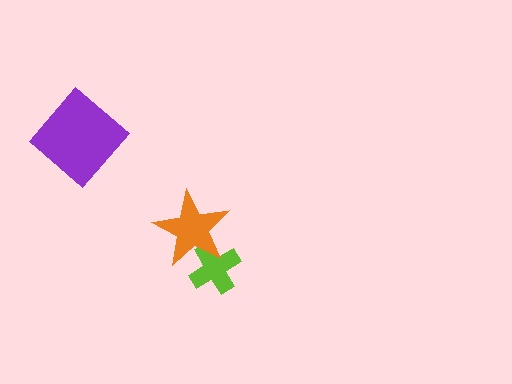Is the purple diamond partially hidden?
No, no other shape covers it.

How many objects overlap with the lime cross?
1 object overlaps with the lime cross.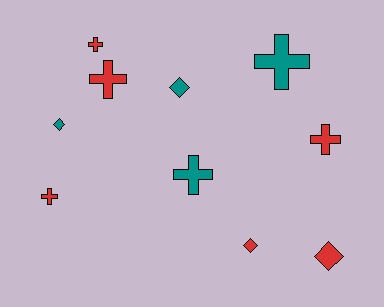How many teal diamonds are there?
There are 2 teal diamonds.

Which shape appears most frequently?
Cross, with 6 objects.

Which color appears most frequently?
Red, with 6 objects.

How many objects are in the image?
There are 10 objects.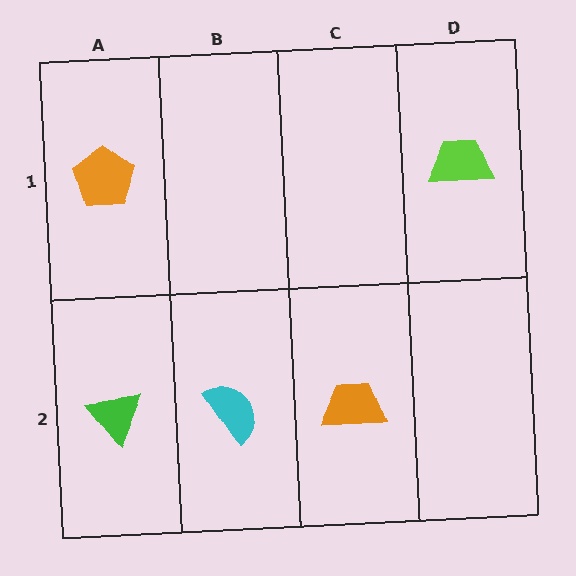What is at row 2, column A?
A green triangle.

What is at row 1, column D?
A lime trapezoid.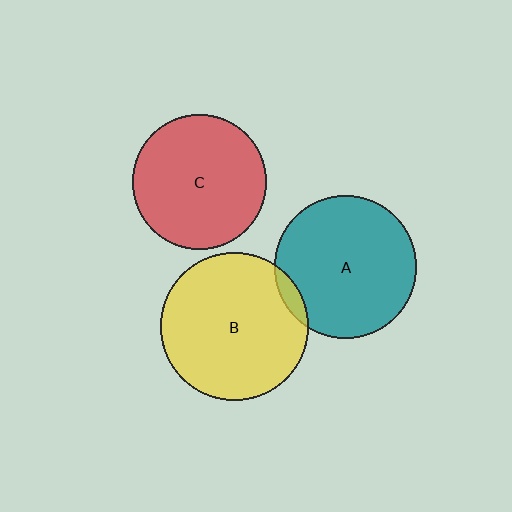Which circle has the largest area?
Circle B (yellow).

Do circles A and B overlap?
Yes.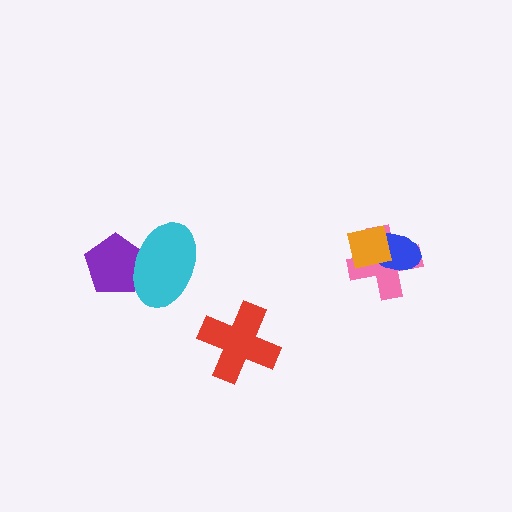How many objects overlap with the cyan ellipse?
1 object overlaps with the cyan ellipse.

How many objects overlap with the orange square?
2 objects overlap with the orange square.